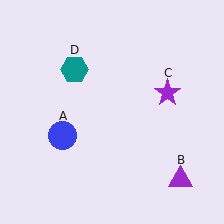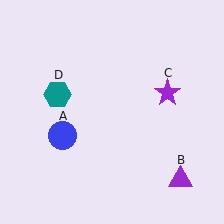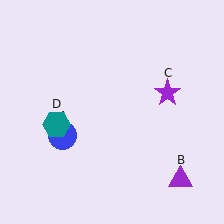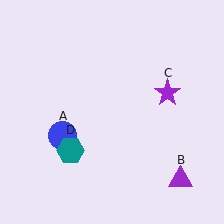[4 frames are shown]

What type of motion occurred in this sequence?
The teal hexagon (object D) rotated counterclockwise around the center of the scene.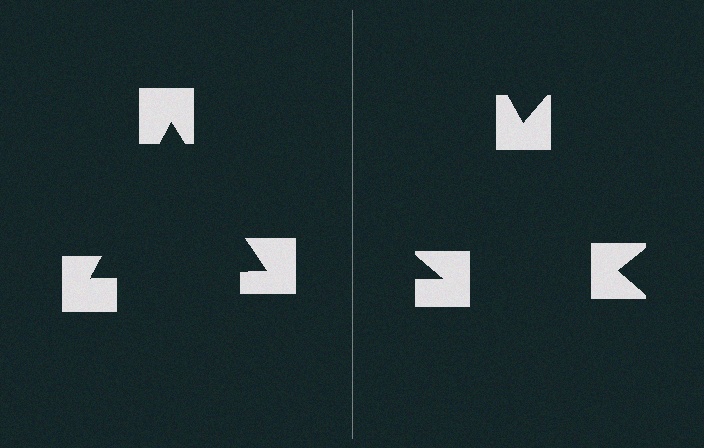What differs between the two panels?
The notched squares are positioned identically on both sides; only the wedge orientations differ. On the left they align to a triangle; on the right they are misaligned.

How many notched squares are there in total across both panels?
6 — 3 on each side.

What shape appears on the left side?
An illusory triangle.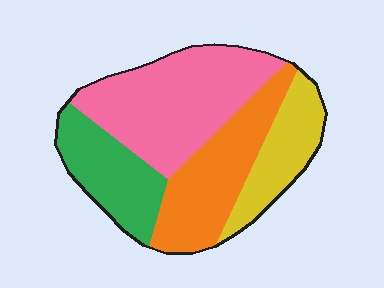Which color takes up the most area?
Pink, at roughly 35%.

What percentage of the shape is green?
Green takes up about one fifth (1/5) of the shape.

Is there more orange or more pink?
Pink.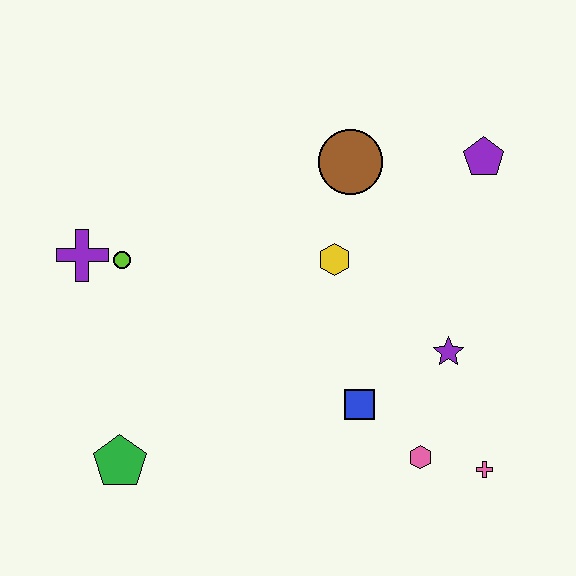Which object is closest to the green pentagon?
The lime circle is closest to the green pentagon.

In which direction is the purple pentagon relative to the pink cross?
The purple pentagon is above the pink cross.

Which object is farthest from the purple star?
The purple cross is farthest from the purple star.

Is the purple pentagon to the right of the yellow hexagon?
Yes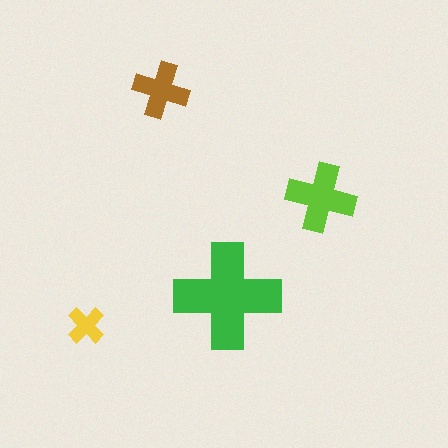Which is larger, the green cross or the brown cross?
The green one.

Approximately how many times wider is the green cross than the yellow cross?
About 3 times wider.